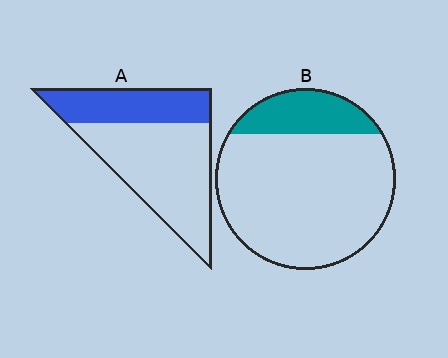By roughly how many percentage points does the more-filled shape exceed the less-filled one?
By roughly 15 percentage points (A over B).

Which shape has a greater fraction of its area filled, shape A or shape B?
Shape A.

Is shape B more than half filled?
No.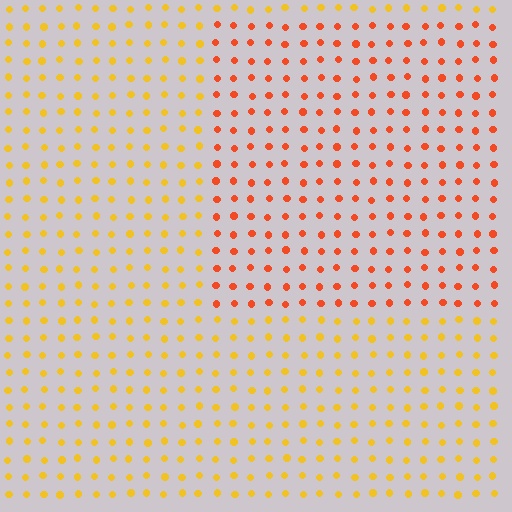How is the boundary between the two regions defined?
The boundary is defined purely by a slight shift in hue (about 35 degrees). Spacing, size, and orientation are identical on both sides.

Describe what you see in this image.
The image is filled with small yellow elements in a uniform arrangement. A rectangle-shaped region is visible where the elements are tinted to a slightly different hue, forming a subtle color boundary.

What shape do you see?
I see a rectangle.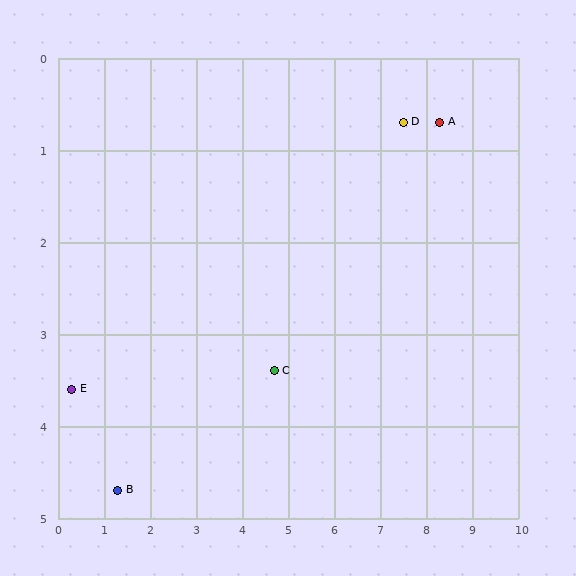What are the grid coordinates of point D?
Point D is at approximately (7.5, 0.7).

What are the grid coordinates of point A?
Point A is at approximately (8.3, 0.7).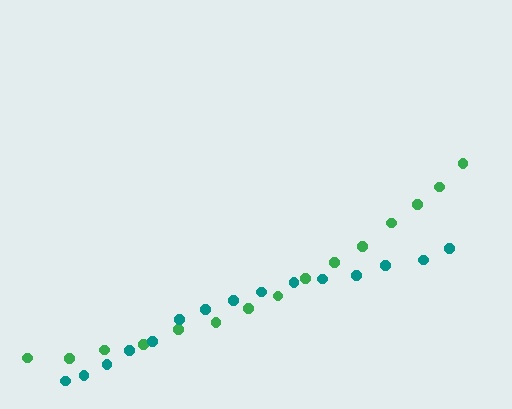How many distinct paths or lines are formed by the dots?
There are 2 distinct paths.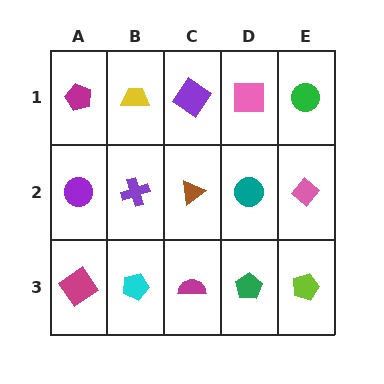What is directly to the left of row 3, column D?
A magenta semicircle.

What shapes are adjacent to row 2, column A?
A magenta pentagon (row 1, column A), a magenta diamond (row 3, column A), a purple cross (row 2, column B).